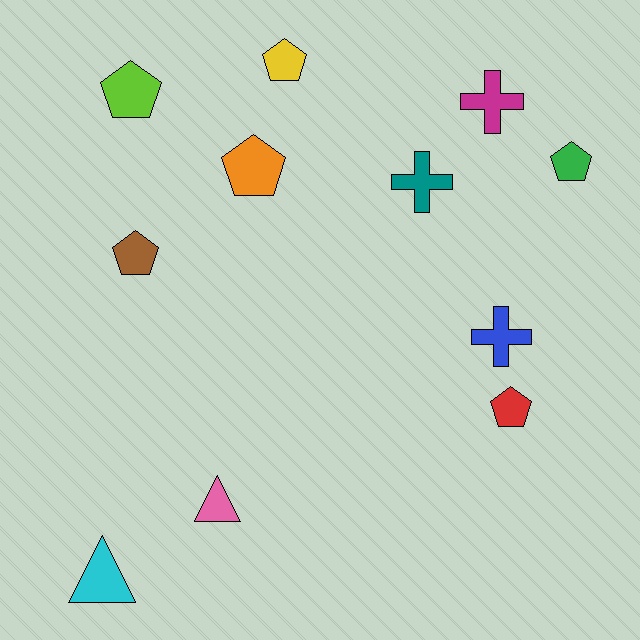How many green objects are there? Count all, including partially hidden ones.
There is 1 green object.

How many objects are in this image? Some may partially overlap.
There are 11 objects.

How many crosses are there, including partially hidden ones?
There are 3 crosses.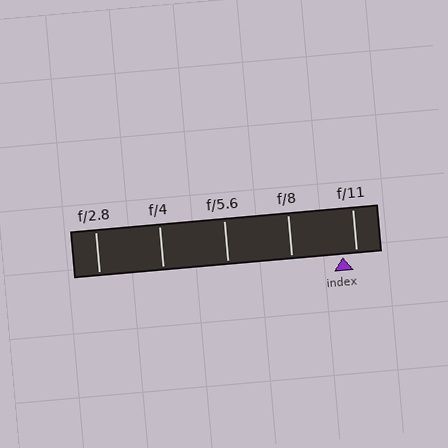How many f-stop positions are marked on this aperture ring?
There are 5 f-stop positions marked.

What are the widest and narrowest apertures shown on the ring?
The widest aperture shown is f/2.8 and the narrowest is f/11.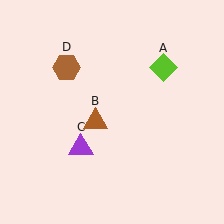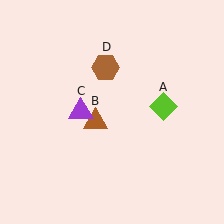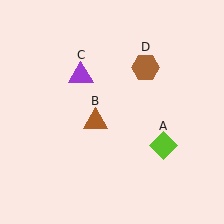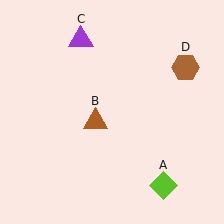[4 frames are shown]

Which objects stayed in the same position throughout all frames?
Brown triangle (object B) remained stationary.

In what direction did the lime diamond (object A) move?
The lime diamond (object A) moved down.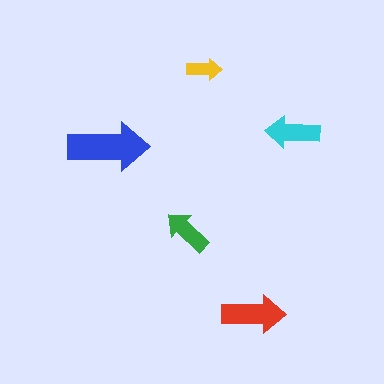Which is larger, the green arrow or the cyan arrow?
The cyan one.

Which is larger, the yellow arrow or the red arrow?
The red one.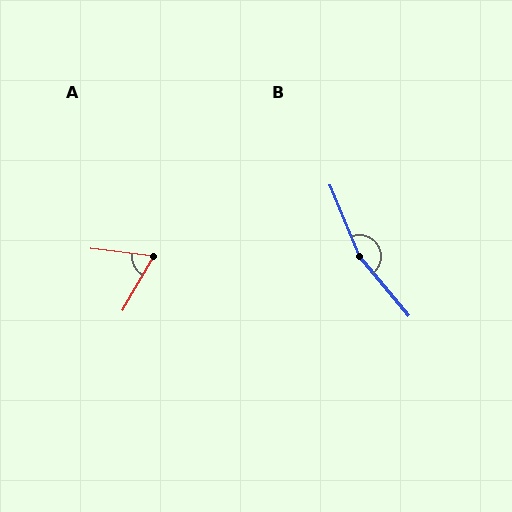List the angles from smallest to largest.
A (67°), B (162°).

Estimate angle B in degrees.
Approximately 162 degrees.